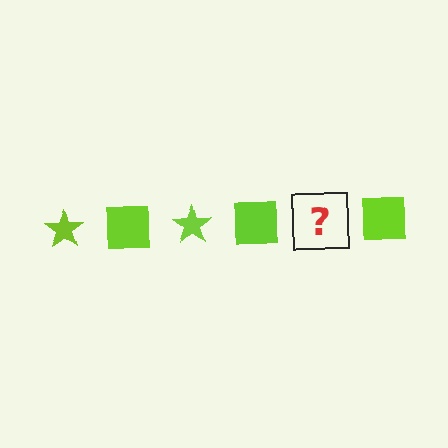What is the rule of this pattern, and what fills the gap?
The rule is that the pattern cycles through star, square shapes in lime. The gap should be filled with a lime star.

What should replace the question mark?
The question mark should be replaced with a lime star.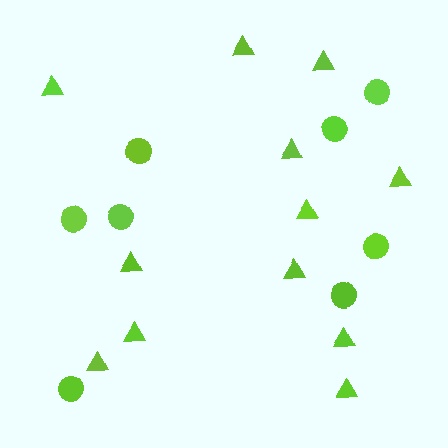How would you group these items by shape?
There are 2 groups: one group of triangles (12) and one group of circles (8).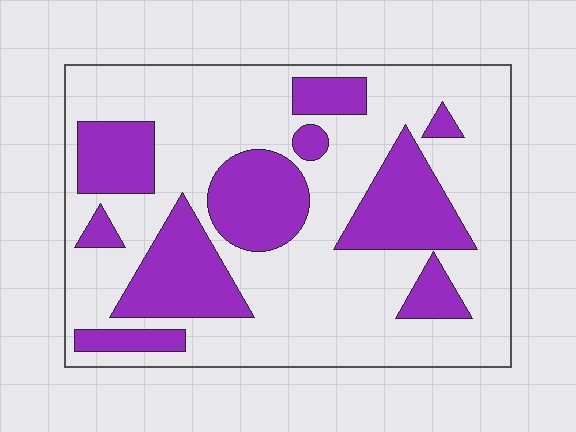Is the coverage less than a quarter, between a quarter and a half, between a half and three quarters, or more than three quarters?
Between a quarter and a half.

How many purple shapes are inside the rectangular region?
10.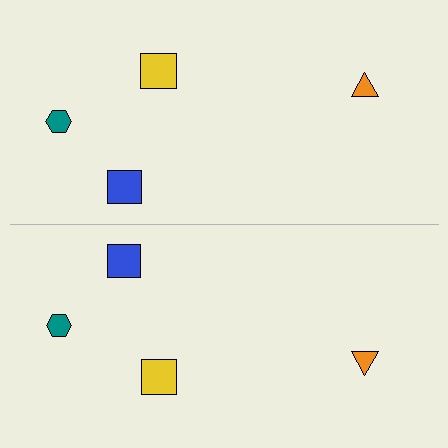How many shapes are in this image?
There are 8 shapes in this image.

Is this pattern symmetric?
Yes, this pattern has bilateral (reflection) symmetry.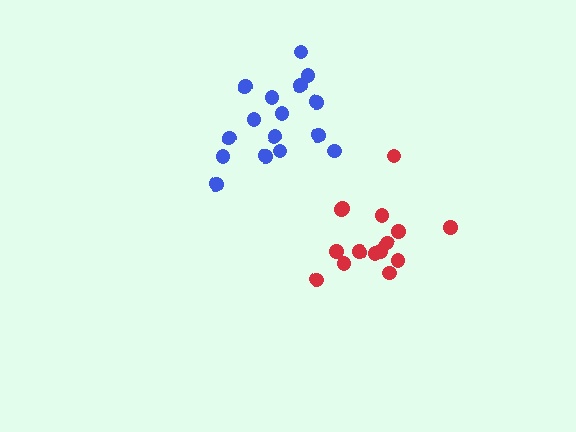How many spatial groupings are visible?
There are 2 spatial groupings.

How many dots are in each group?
Group 1: 15 dots, Group 2: 16 dots (31 total).